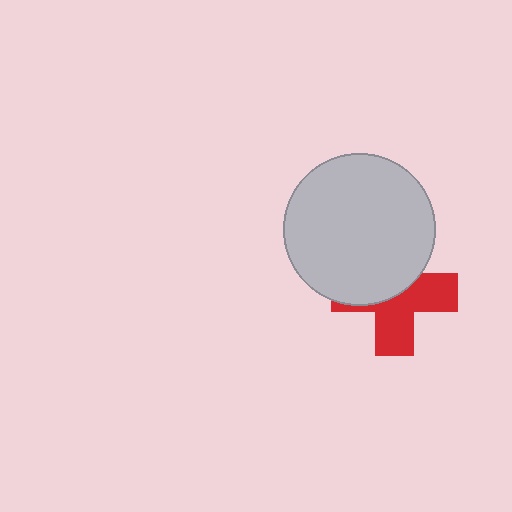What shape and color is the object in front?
The object in front is a light gray circle.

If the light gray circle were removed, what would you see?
You would see the complete red cross.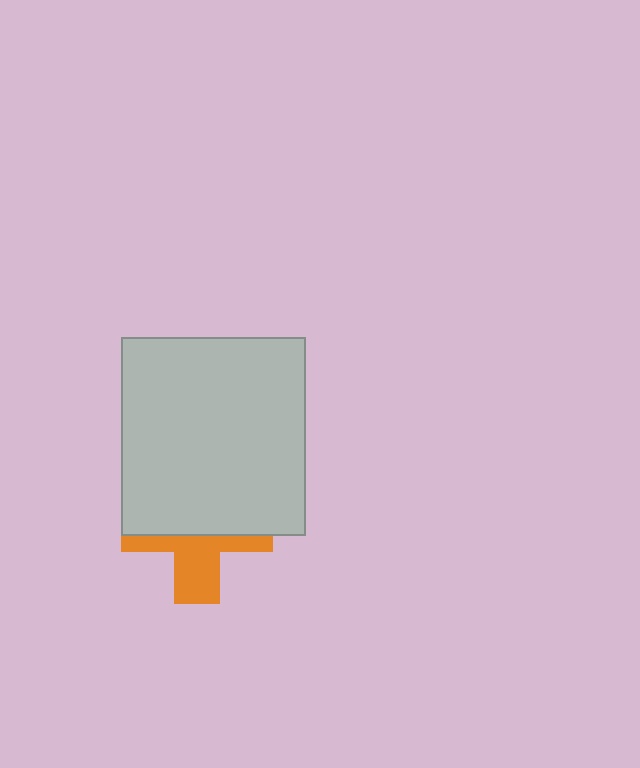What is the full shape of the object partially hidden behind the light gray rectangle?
The partially hidden object is an orange cross.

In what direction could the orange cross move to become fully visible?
The orange cross could move down. That would shift it out from behind the light gray rectangle entirely.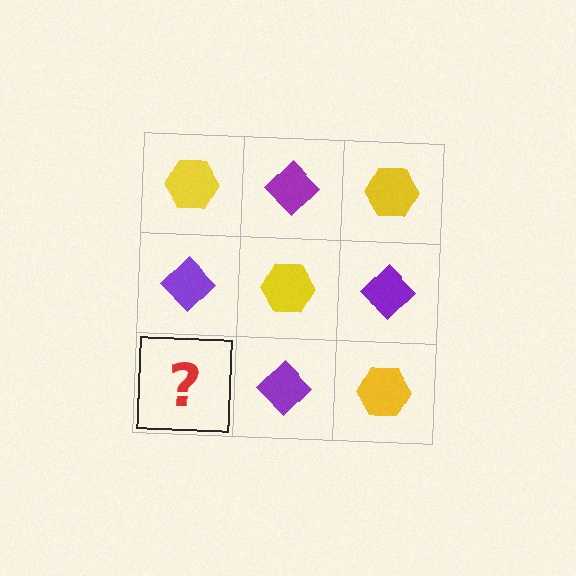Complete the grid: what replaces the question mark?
The question mark should be replaced with a yellow hexagon.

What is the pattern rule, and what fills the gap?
The rule is that it alternates yellow hexagon and purple diamond in a checkerboard pattern. The gap should be filled with a yellow hexagon.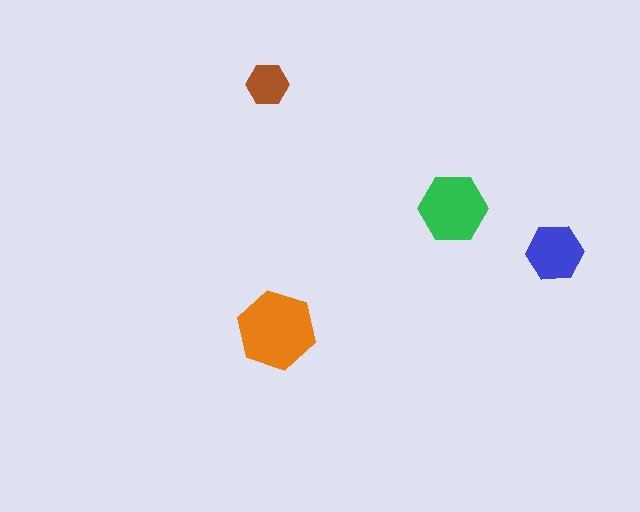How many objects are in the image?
There are 4 objects in the image.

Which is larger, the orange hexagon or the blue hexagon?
The orange one.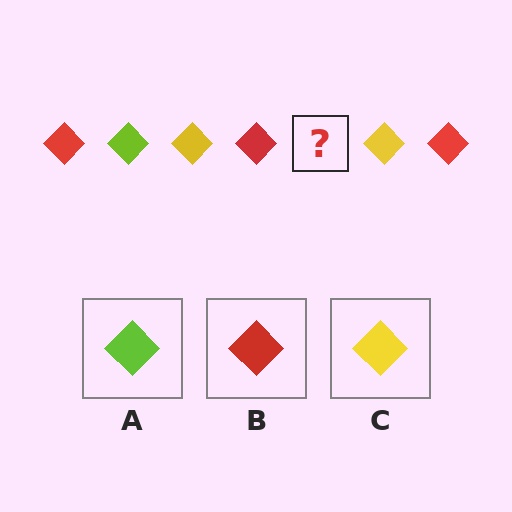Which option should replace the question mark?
Option A.